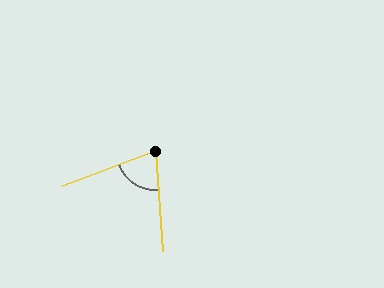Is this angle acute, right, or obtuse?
It is acute.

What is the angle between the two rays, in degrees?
Approximately 73 degrees.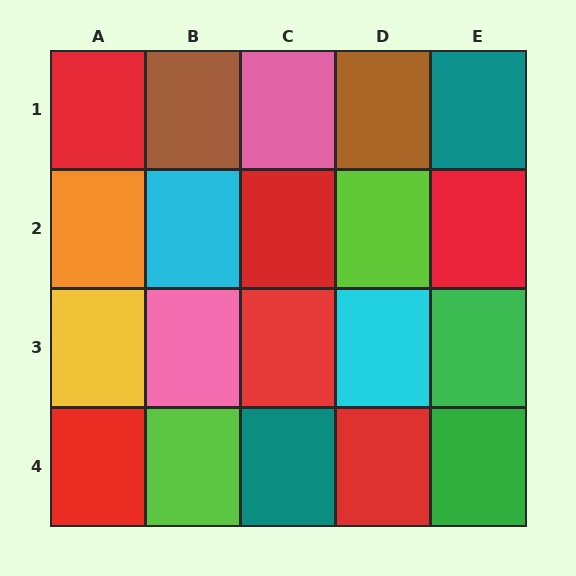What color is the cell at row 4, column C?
Teal.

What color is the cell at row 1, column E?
Teal.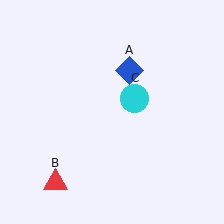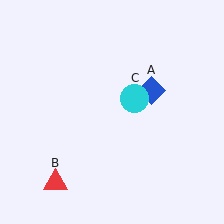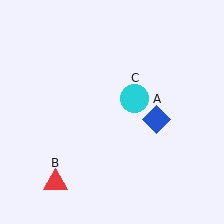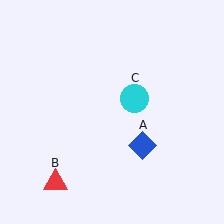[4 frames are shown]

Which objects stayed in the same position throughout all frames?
Red triangle (object B) and cyan circle (object C) remained stationary.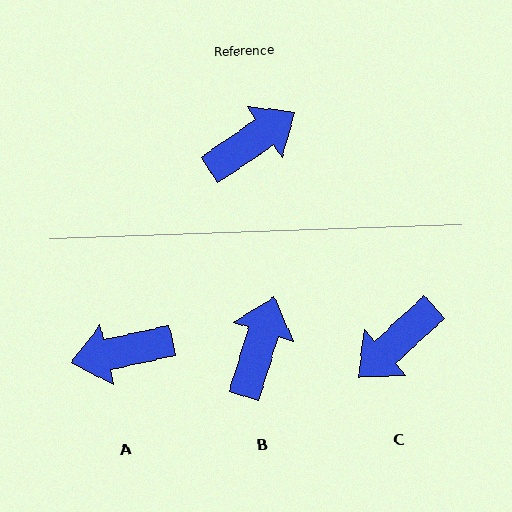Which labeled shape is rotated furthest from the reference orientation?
C, about 171 degrees away.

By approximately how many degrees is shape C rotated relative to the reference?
Approximately 171 degrees clockwise.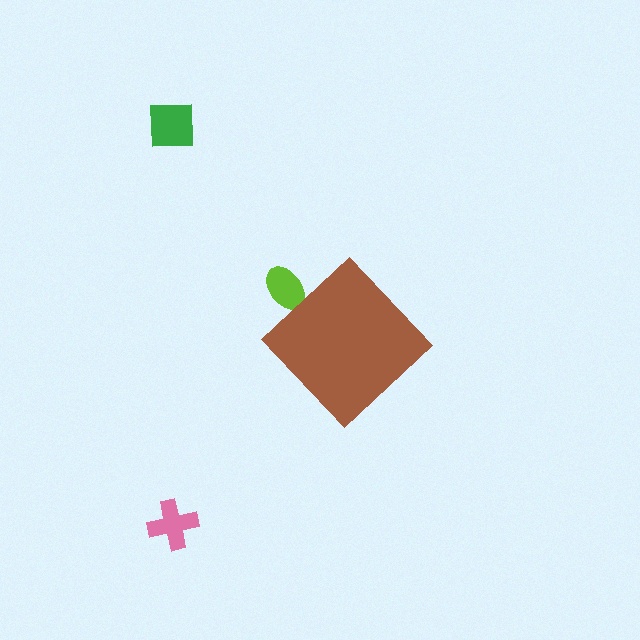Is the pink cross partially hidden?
No, the pink cross is fully visible.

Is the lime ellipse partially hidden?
Yes, the lime ellipse is partially hidden behind the brown diamond.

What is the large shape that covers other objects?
A brown diamond.